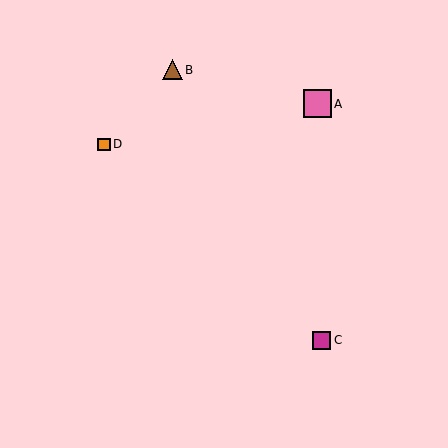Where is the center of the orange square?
The center of the orange square is at (104, 144).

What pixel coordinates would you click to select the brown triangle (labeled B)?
Click at (172, 70) to select the brown triangle B.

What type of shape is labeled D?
Shape D is an orange square.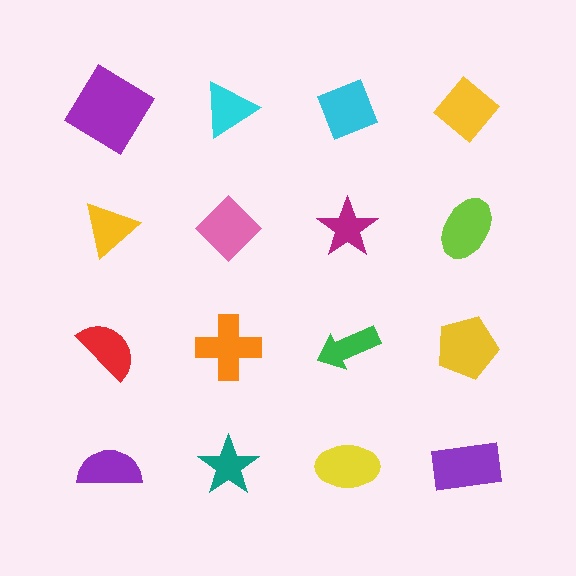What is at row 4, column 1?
A purple semicircle.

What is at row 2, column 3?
A magenta star.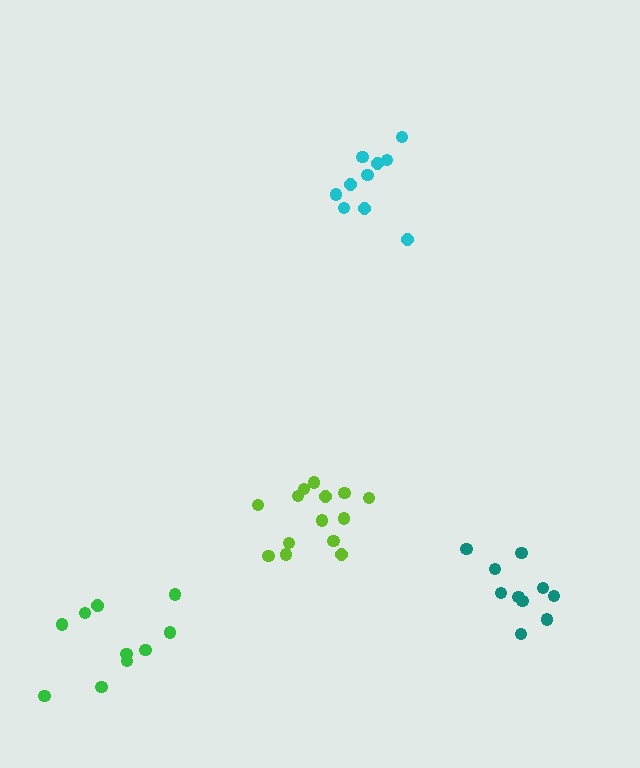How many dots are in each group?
Group 1: 14 dots, Group 2: 10 dots, Group 3: 11 dots, Group 4: 10 dots (45 total).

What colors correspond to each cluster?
The clusters are colored: lime, teal, green, cyan.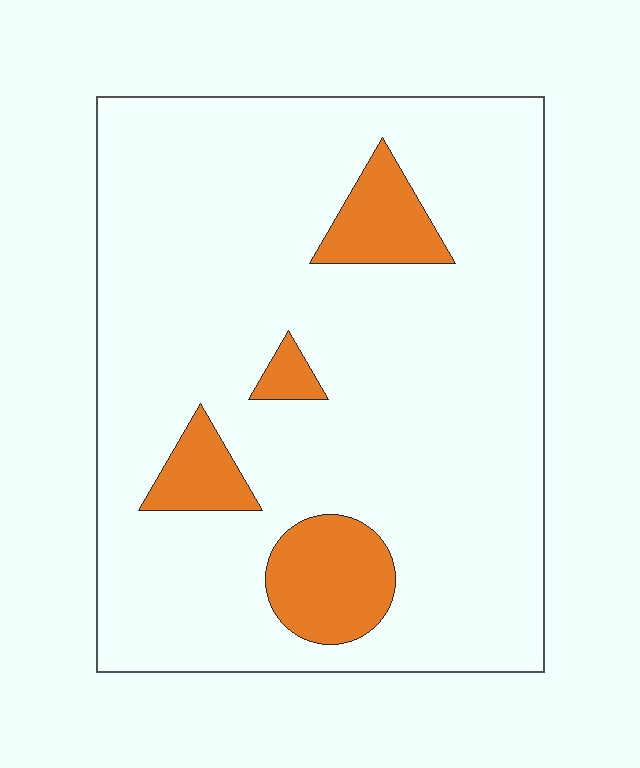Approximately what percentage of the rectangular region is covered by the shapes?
Approximately 15%.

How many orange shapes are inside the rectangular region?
4.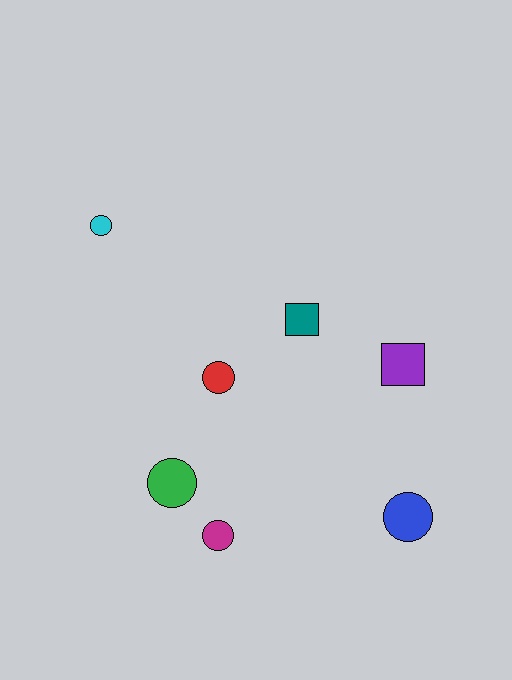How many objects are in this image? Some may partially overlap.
There are 7 objects.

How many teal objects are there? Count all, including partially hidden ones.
There is 1 teal object.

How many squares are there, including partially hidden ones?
There are 2 squares.